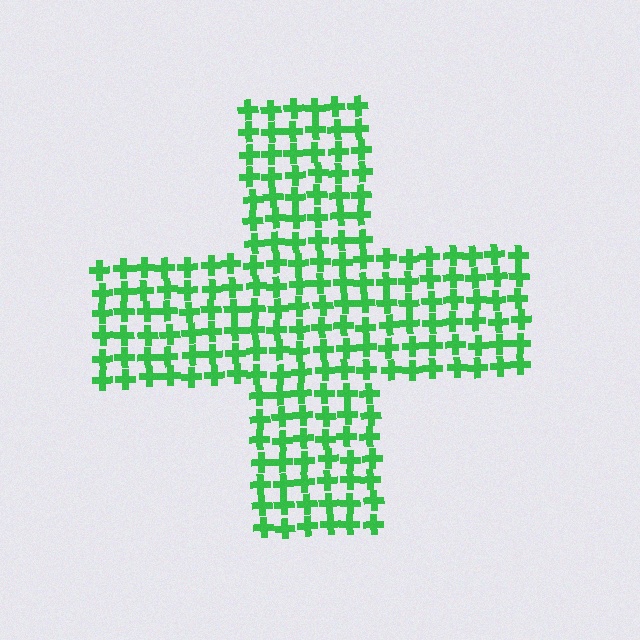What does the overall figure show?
The overall figure shows a cross.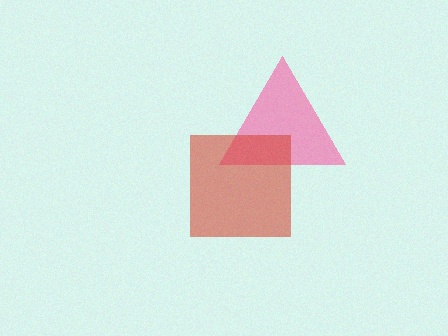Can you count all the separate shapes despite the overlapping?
Yes, there are 2 separate shapes.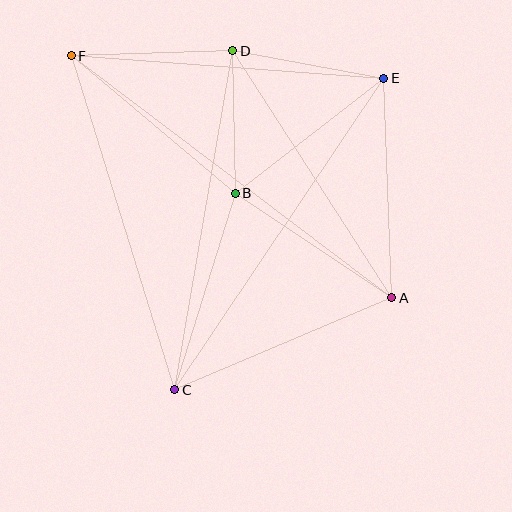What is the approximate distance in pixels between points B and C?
The distance between B and C is approximately 206 pixels.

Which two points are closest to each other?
Points B and D are closest to each other.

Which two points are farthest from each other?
Points A and F are farthest from each other.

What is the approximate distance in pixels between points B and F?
The distance between B and F is approximately 214 pixels.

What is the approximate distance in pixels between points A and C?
The distance between A and C is approximately 236 pixels.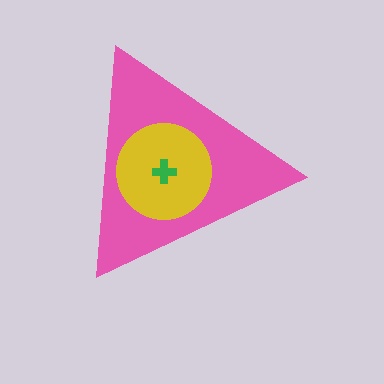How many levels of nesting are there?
3.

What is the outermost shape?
The pink triangle.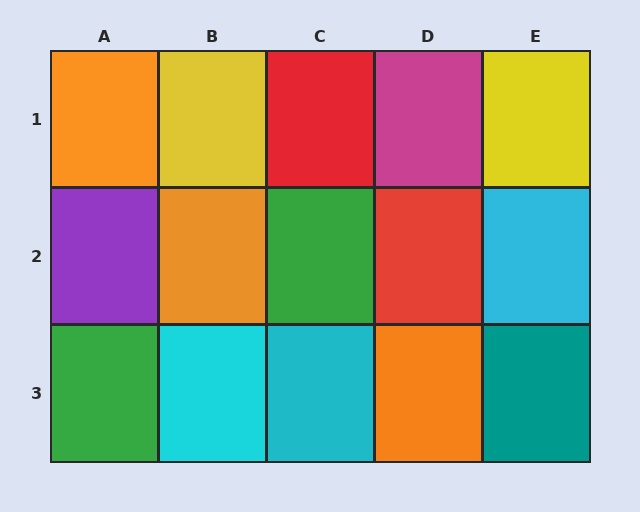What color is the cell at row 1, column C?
Red.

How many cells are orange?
3 cells are orange.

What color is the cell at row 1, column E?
Yellow.